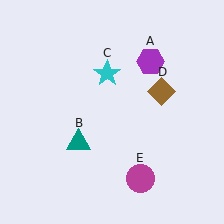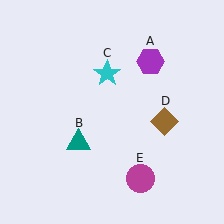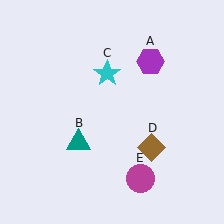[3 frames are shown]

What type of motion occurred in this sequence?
The brown diamond (object D) rotated clockwise around the center of the scene.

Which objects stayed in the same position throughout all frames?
Purple hexagon (object A) and teal triangle (object B) and cyan star (object C) and magenta circle (object E) remained stationary.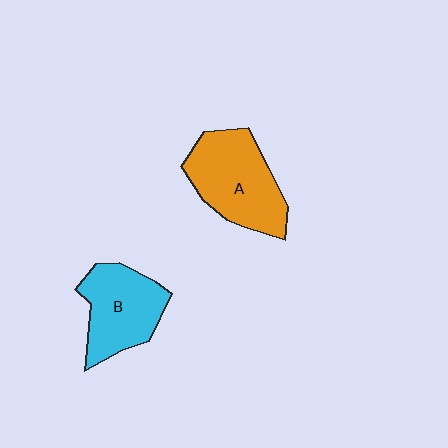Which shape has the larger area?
Shape A (orange).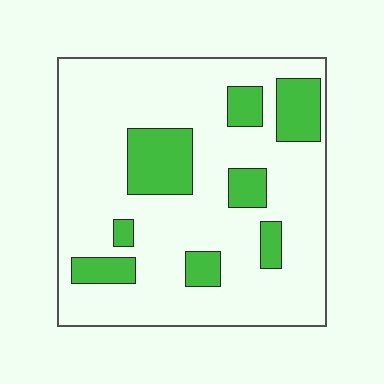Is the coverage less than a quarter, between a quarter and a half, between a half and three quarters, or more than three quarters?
Less than a quarter.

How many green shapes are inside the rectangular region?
8.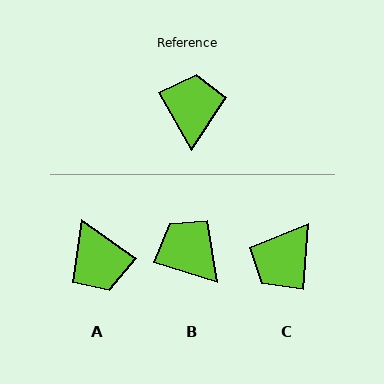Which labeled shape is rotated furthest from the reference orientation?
A, about 155 degrees away.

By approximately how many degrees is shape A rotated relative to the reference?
Approximately 155 degrees clockwise.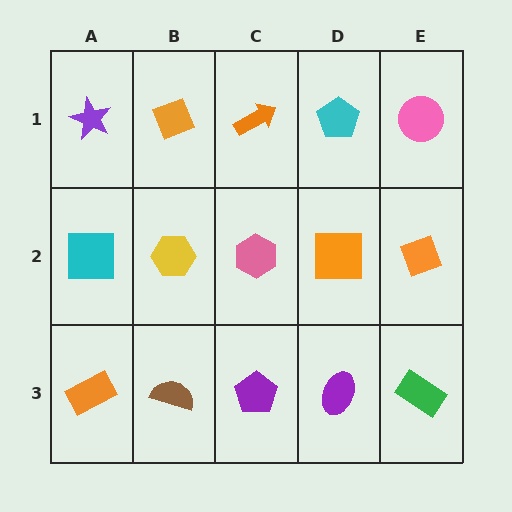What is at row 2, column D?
An orange square.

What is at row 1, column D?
A cyan pentagon.